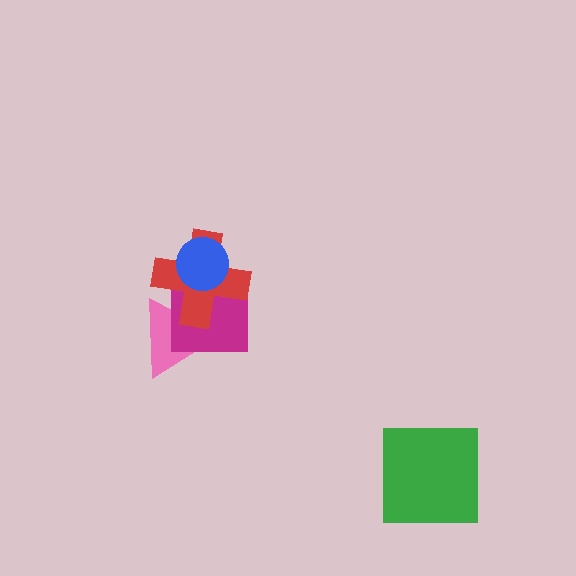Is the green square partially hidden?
No, no other shape covers it.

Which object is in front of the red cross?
The blue circle is in front of the red cross.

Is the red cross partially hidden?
Yes, it is partially covered by another shape.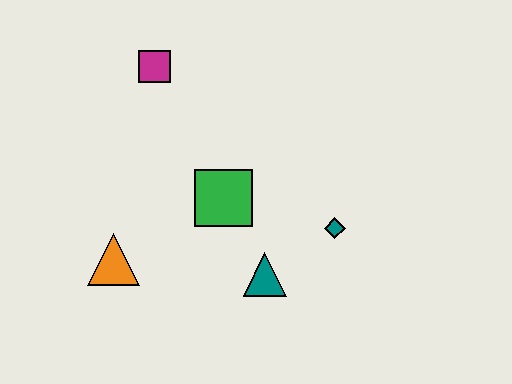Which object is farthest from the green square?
The magenta square is farthest from the green square.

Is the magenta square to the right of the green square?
No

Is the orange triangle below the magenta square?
Yes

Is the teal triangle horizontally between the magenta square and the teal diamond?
Yes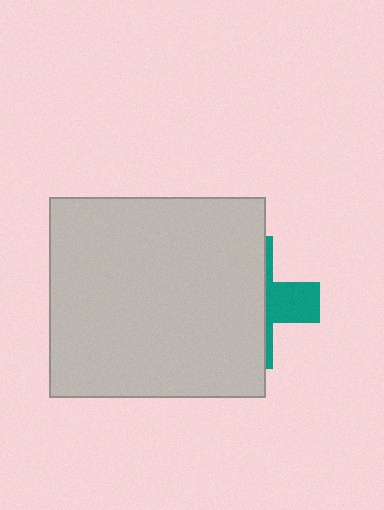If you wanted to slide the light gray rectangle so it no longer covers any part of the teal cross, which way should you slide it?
Slide it left — that is the most direct way to separate the two shapes.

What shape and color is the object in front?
The object in front is a light gray rectangle.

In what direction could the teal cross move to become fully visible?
The teal cross could move right. That would shift it out from behind the light gray rectangle entirely.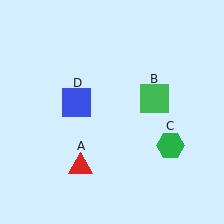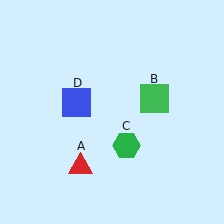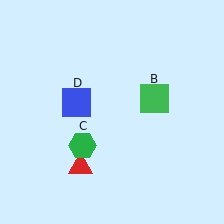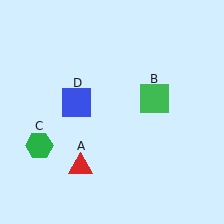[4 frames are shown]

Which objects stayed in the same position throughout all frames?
Red triangle (object A) and green square (object B) and blue square (object D) remained stationary.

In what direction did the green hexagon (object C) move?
The green hexagon (object C) moved left.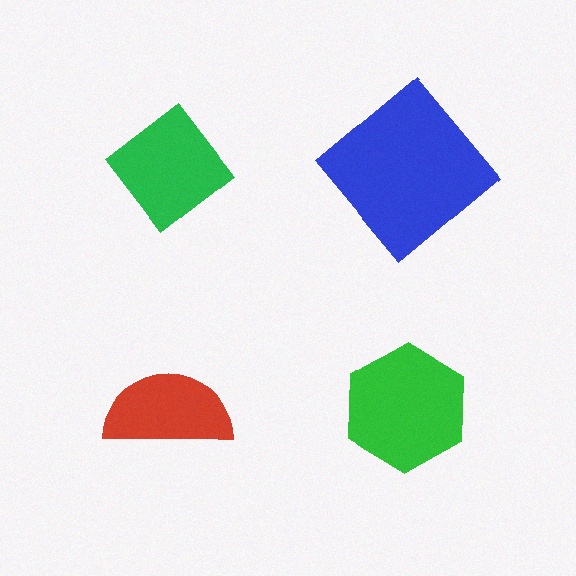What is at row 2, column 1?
A red semicircle.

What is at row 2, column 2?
A green hexagon.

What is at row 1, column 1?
A green diamond.